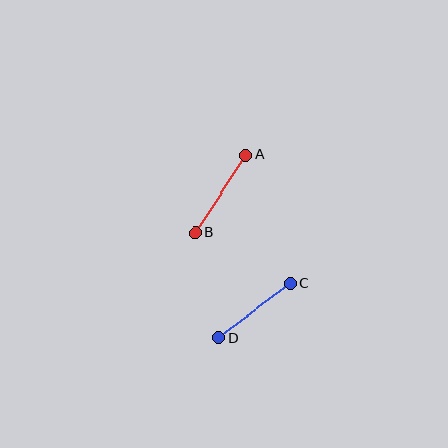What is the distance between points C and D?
The distance is approximately 90 pixels.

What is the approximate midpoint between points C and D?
The midpoint is at approximately (254, 311) pixels.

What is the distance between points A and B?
The distance is approximately 92 pixels.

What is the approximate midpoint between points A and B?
The midpoint is at approximately (220, 194) pixels.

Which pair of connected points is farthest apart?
Points A and B are farthest apart.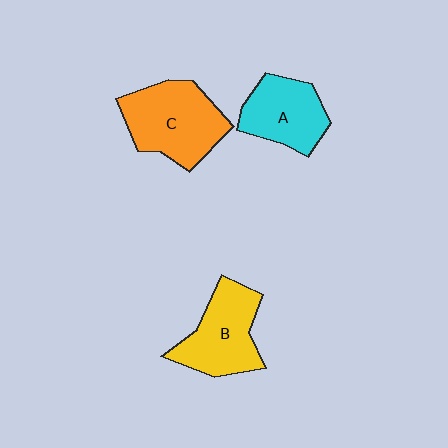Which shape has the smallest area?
Shape A (cyan).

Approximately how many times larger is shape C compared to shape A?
Approximately 1.3 times.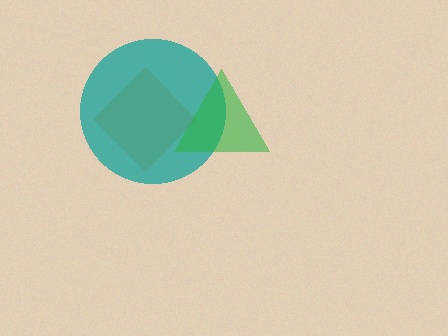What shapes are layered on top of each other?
The layered shapes are: an orange diamond, a teal circle, a green triangle.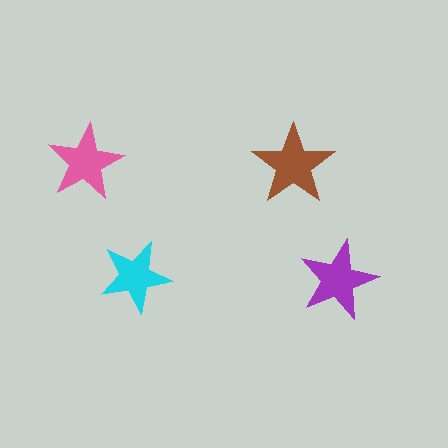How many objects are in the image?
There are 4 objects in the image.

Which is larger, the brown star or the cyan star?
The brown one.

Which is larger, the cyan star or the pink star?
The pink one.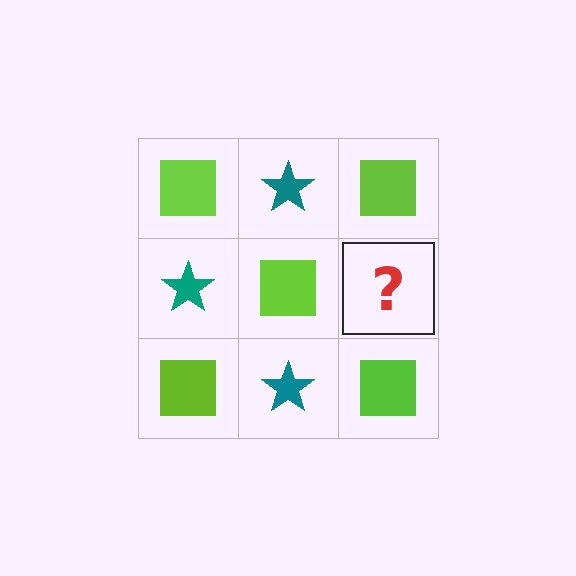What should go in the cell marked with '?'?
The missing cell should contain a teal star.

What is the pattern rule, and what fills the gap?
The rule is that it alternates lime square and teal star in a checkerboard pattern. The gap should be filled with a teal star.